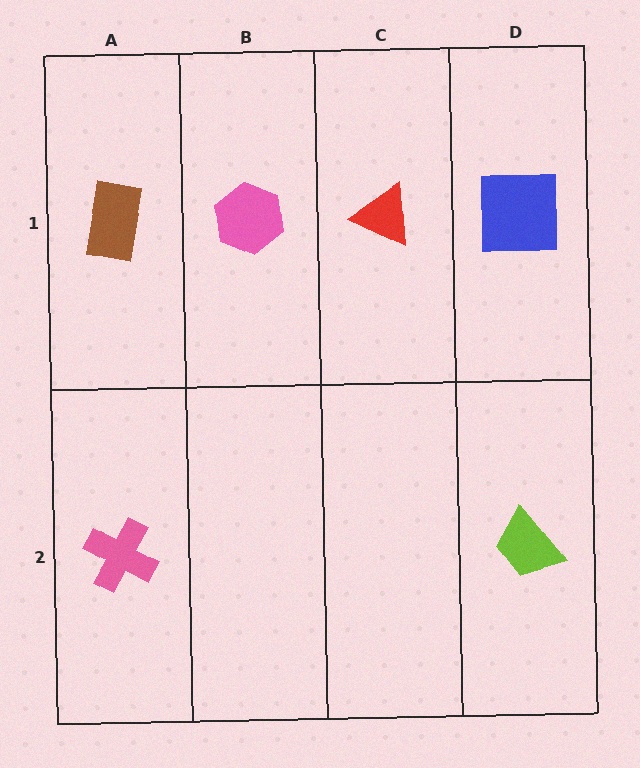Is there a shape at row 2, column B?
No, that cell is empty.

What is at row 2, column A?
A pink cross.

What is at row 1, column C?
A red triangle.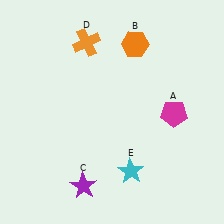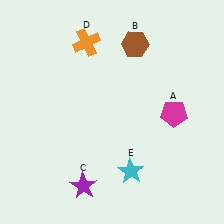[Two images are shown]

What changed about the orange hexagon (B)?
In Image 1, B is orange. In Image 2, it changed to brown.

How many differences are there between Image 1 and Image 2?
There is 1 difference between the two images.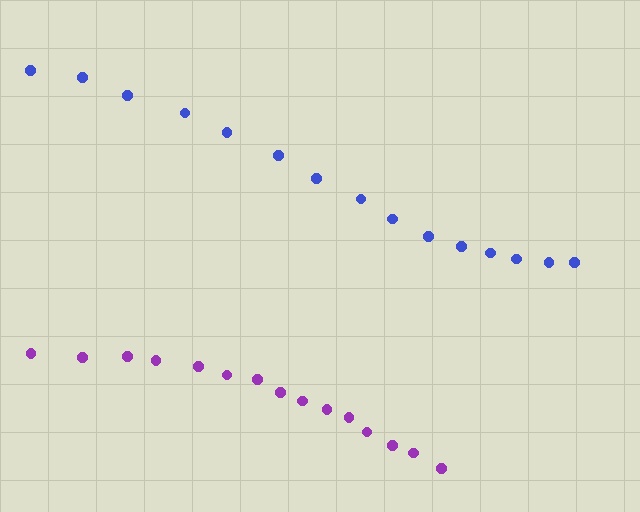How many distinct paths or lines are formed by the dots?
There are 2 distinct paths.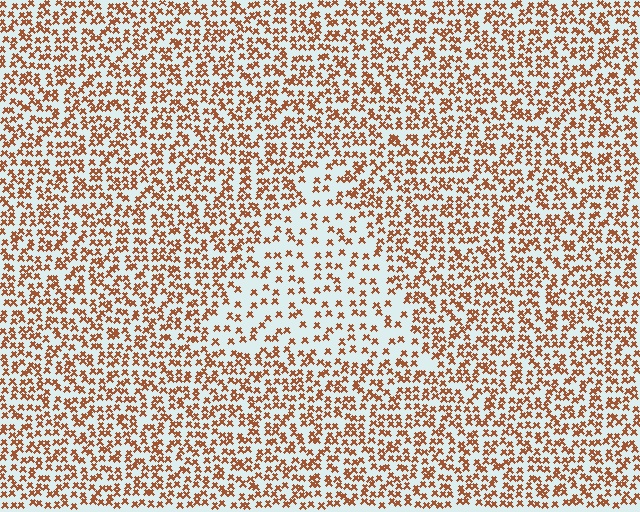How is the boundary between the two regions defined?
The boundary is defined by a change in element density (approximately 2.0x ratio). All elements are the same color, size, and shape.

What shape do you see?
I see a triangle.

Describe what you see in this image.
The image contains small brown elements arranged at two different densities. A triangle-shaped region is visible where the elements are less densely packed than the surrounding area.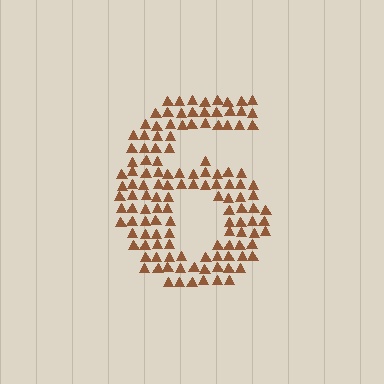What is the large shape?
The large shape is the digit 6.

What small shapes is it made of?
It is made of small triangles.